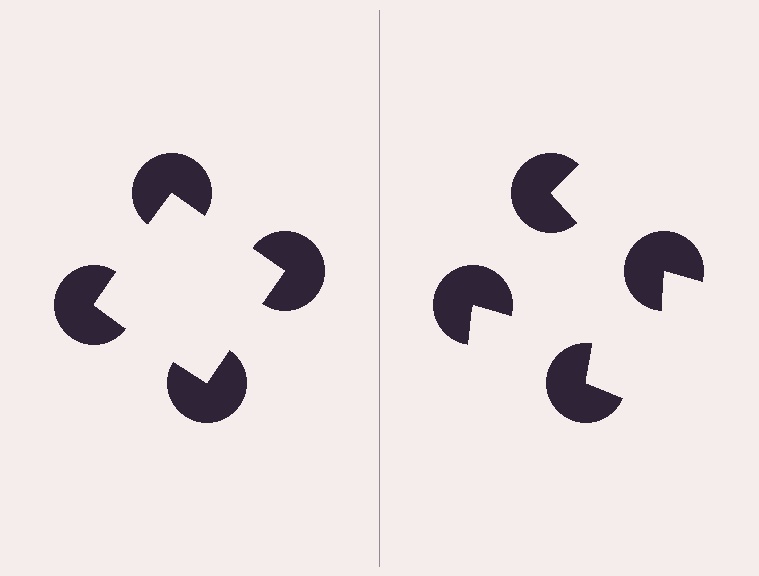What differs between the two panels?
The pac-man discs are positioned identically on both sides; only the wedge orientations differ. On the left they align to a square; on the right they are misaligned.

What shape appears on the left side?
An illusory square.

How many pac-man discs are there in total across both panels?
8 — 4 on each side.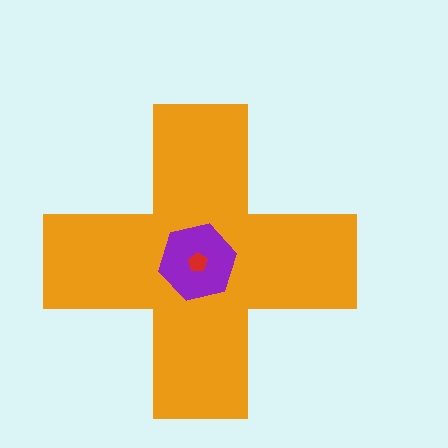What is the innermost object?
The red pentagon.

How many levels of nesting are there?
3.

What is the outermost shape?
The orange cross.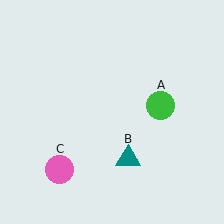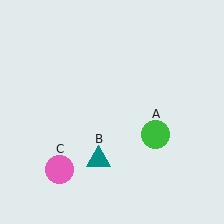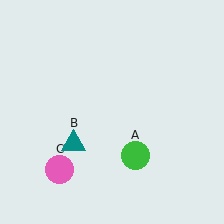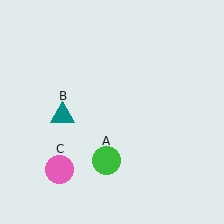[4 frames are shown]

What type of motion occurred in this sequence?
The green circle (object A), teal triangle (object B) rotated clockwise around the center of the scene.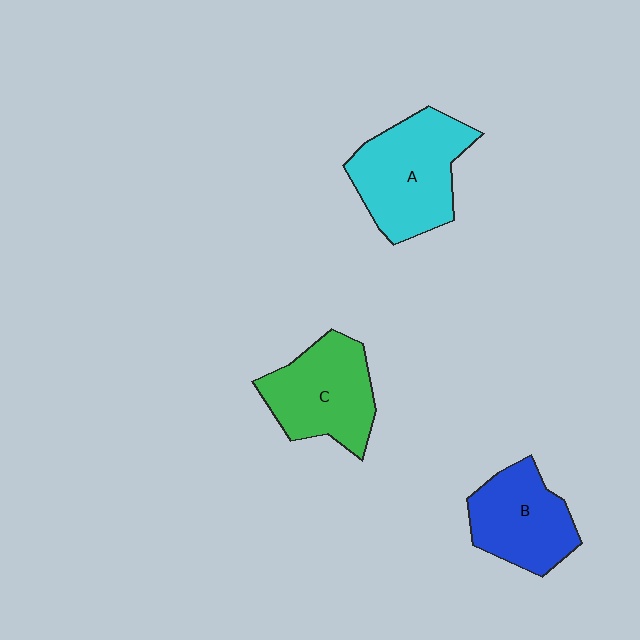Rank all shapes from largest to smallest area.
From largest to smallest: A (cyan), C (green), B (blue).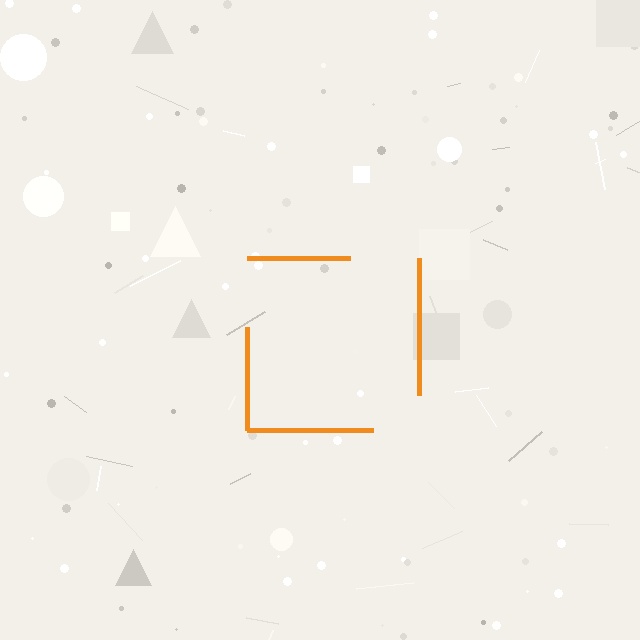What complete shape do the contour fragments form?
The contour fragments form a square.